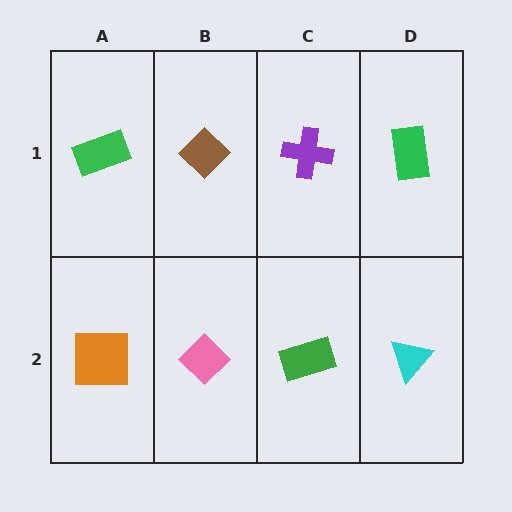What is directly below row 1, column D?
A cyan triangle.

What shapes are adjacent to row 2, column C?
A purple cross (row 1, column C), a pink diamond (row 2, column B), a cyan triangle (row 2, column D).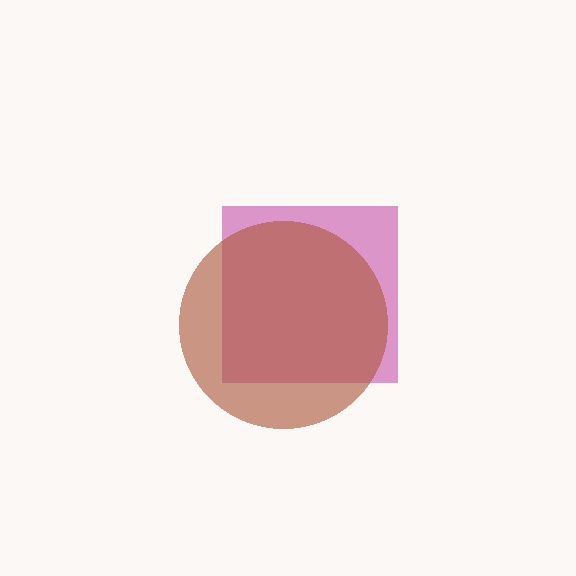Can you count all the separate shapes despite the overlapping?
Yes, there are 2 separate shapes.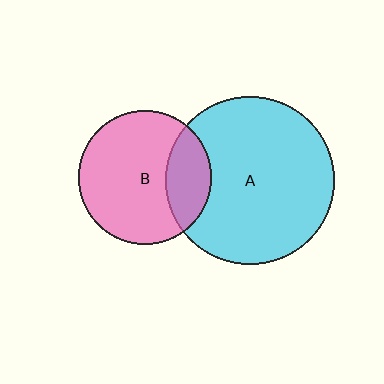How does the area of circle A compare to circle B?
Approximately 1.6 times.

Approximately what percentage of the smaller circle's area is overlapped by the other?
Approximately 25%.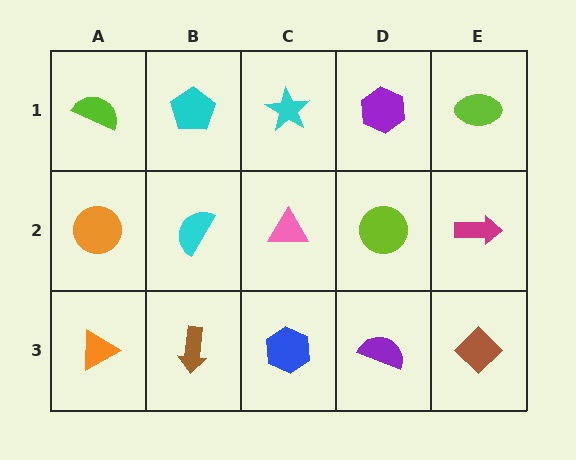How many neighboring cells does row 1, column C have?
3.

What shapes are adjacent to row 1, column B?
A cyan semicircle (row 2, column B), a lime semicircle (row 1, column A), a cyan star (row 1, column C).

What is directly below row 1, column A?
An orange circle.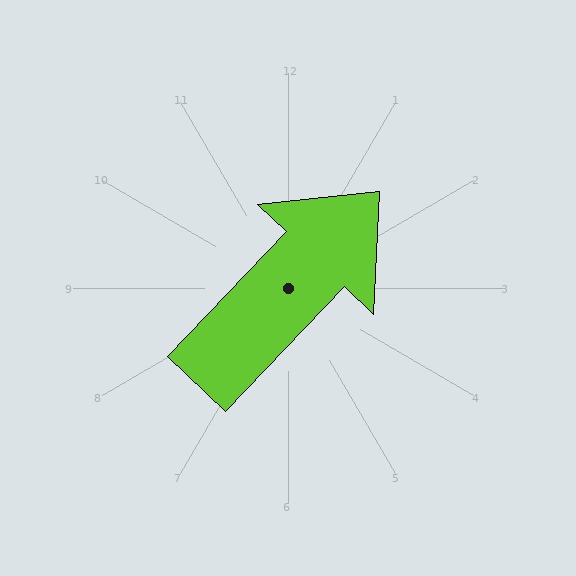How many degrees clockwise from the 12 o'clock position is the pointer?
Approximately 44 degrees.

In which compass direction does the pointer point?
Northeast.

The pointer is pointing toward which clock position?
Roughly 1 o'clock.